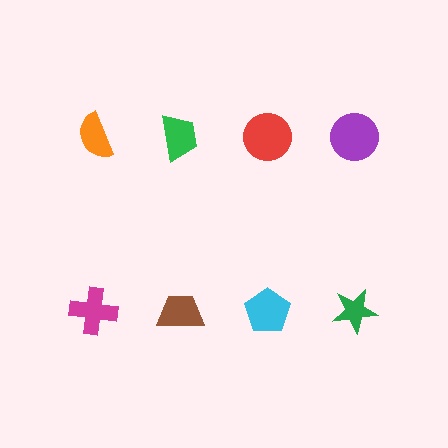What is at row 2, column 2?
A brown trapezoid.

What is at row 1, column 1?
An orange semicircle.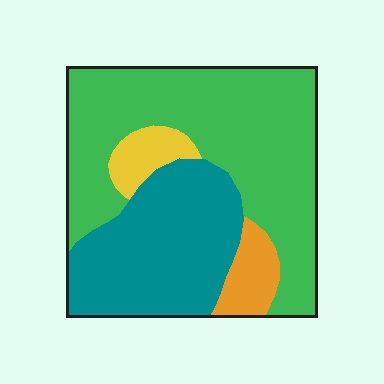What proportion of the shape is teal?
Teal covers roughly 35% of the shape.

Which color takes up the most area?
Green, at roughly 55%.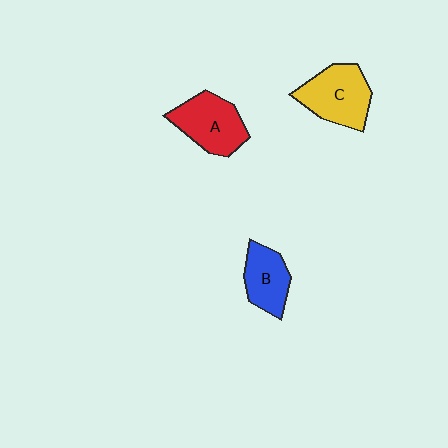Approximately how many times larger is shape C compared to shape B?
Approximately 1.3 times.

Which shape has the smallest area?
Shape B (blue).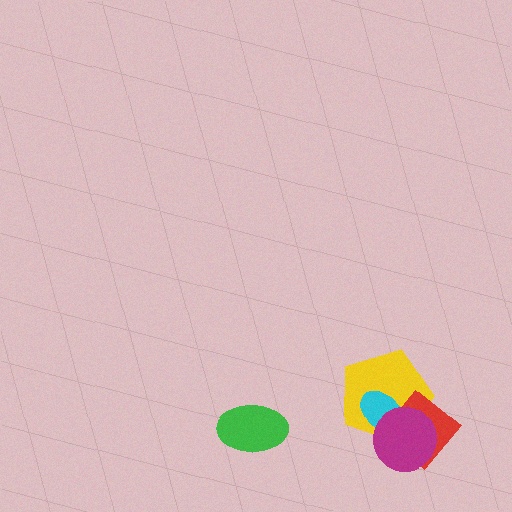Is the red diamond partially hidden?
Yes, it is partially covered by another shape.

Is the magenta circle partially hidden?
No, no other shape covers it.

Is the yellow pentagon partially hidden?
Yes, it is partially covered by another shape.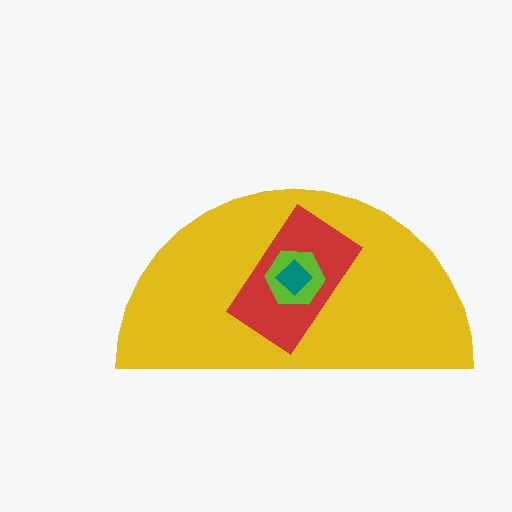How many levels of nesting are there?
4.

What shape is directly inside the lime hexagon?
The teal diamond.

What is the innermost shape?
The teal diamond.